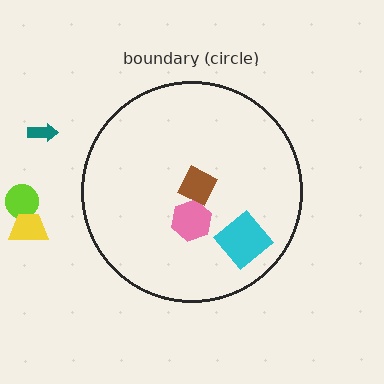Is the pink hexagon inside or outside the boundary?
Inside.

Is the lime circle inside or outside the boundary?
Outside.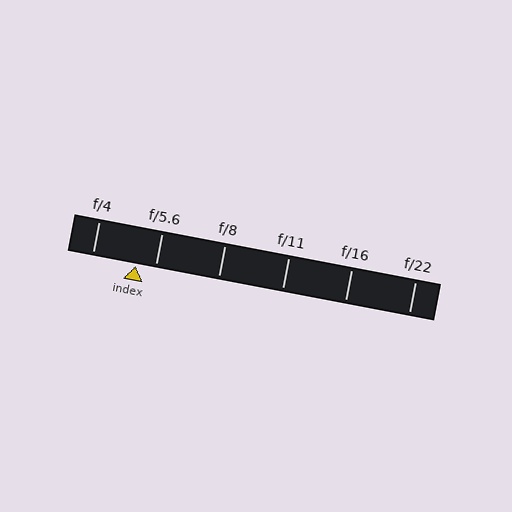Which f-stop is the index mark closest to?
The index mark is closest to f/5.6.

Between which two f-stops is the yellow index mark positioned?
The index mark is between f/4 and f/5.6.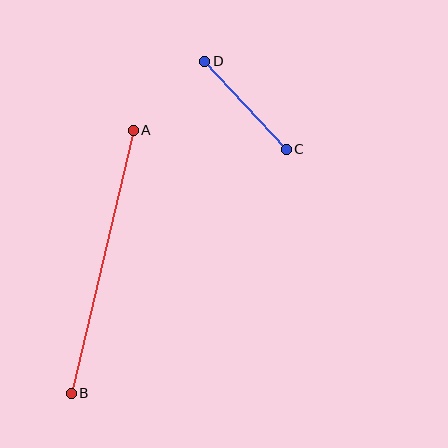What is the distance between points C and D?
The distance is approximately 120 pixels.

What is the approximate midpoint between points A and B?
The midpoint is at approximately (102, 262) pixels.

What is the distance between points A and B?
The distance is approximately 270 pixels.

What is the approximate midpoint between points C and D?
The midpoint is at approximately (245, 105) pixels.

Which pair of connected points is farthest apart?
Points A and B are farthest apart.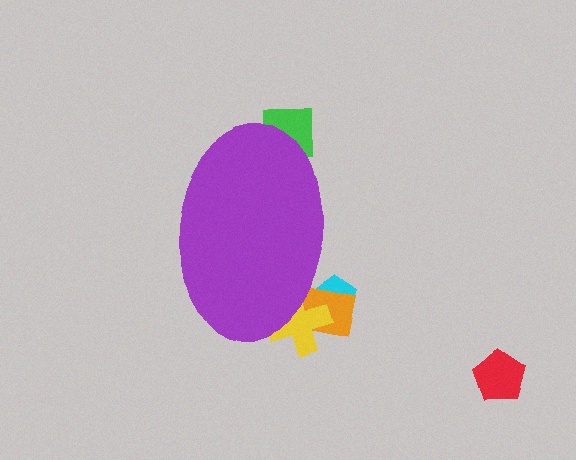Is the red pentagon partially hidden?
No, the red pentagon is fully visible.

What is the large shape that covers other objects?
A purple ellipse.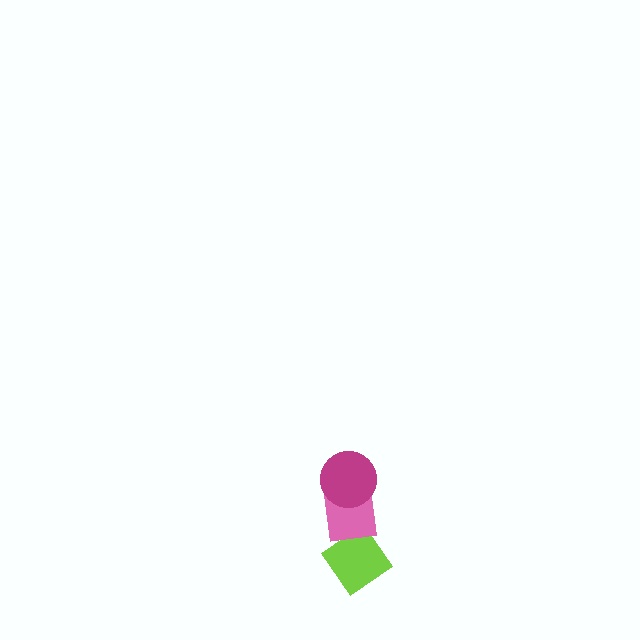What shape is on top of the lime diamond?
The pink square is on top of the lime diamond.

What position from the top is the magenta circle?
The magenta circle is 1st from the top.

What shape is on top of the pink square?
The magenta circle is on top of the pink square.